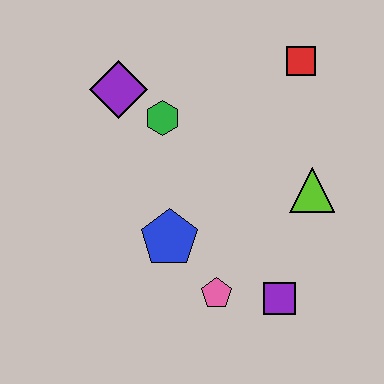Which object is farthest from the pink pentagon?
The red square is farthest from the pink pentagon.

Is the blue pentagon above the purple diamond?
No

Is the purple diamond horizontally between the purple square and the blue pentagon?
No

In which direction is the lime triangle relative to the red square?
The lime triangle is below the red square.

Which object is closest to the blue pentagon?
The pink pentagon is closest to the blue pentagon.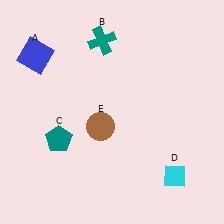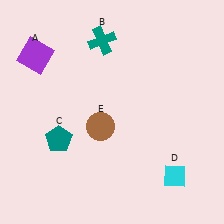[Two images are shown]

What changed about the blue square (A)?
In Image 1, A is blue. In Image 2, it changed to purple.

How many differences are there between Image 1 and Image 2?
There is 1 difference between the two images.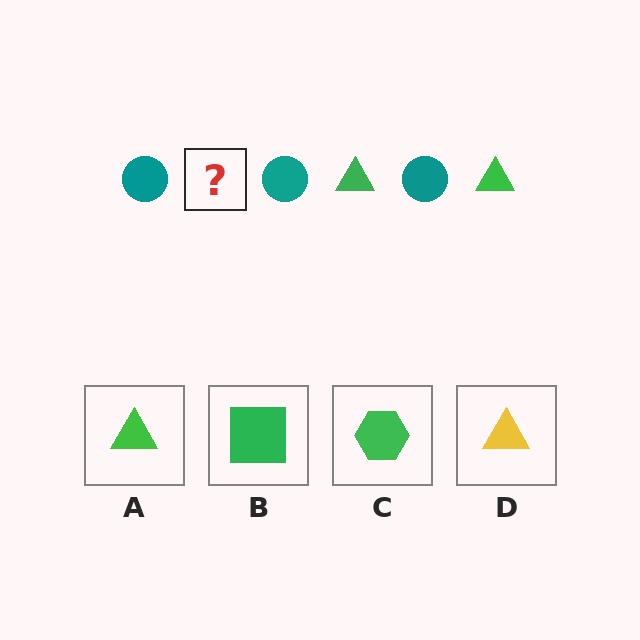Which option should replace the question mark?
Option A.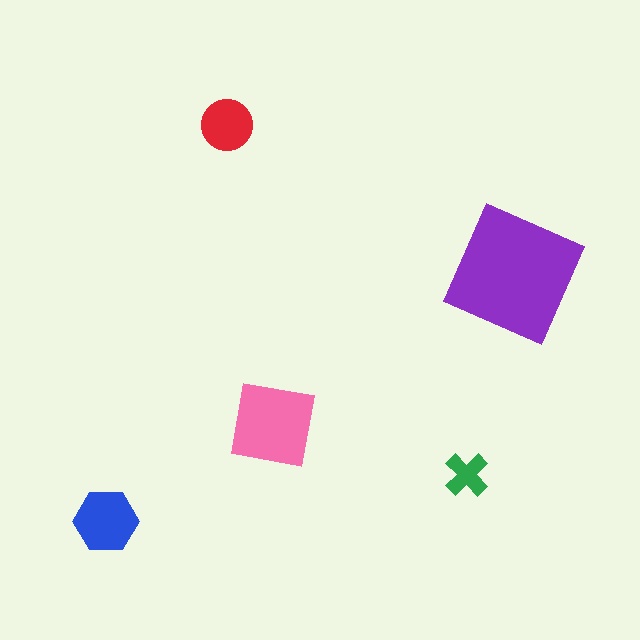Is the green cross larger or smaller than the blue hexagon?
Smaller.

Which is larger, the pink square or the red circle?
The pink square.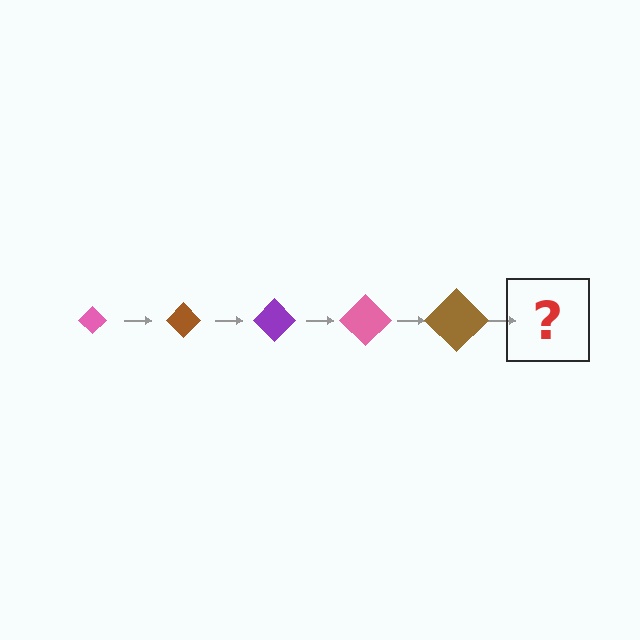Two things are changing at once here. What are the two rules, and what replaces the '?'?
The two rules are that the diamond grows larger each step and the color cycles through pink, brown, and purple. The '?' should be a purple diamond, larger than the previous one.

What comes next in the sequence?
The next element should be a purple diamond, larger than the previous one.